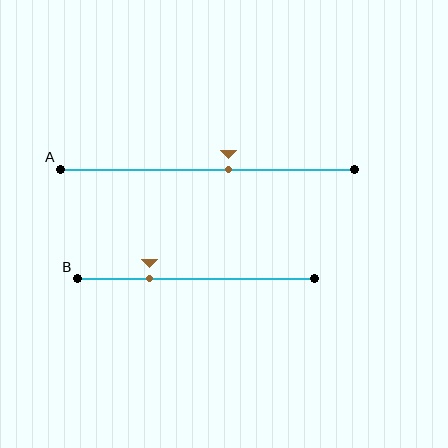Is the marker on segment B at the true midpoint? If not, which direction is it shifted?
No, the marker on segment B is shifted to the left by about 19% of the segment length.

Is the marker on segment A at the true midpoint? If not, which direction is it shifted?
No, the marker on segment A is shifted to the right by about 7% of the segment length.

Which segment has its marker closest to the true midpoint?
Segment A has its marker closest to the true midpoint.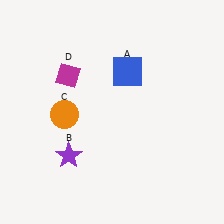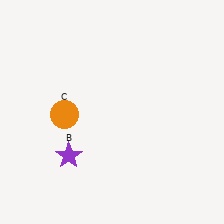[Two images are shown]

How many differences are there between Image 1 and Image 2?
There are 2 differences between the two images.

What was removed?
The magenta diamond (D), the blue square (A) were removed in Image 2.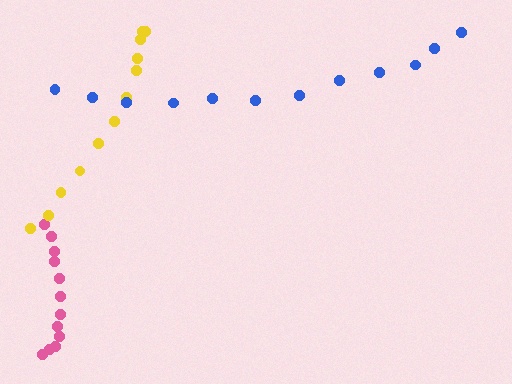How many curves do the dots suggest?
There are 3 distinct paths.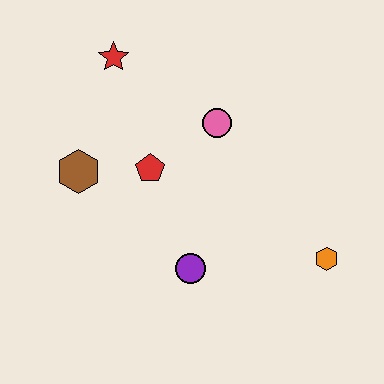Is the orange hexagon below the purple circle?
No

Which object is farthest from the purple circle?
The red star is farthest from the purple circle.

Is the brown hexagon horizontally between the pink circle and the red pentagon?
No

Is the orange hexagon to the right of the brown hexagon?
Yes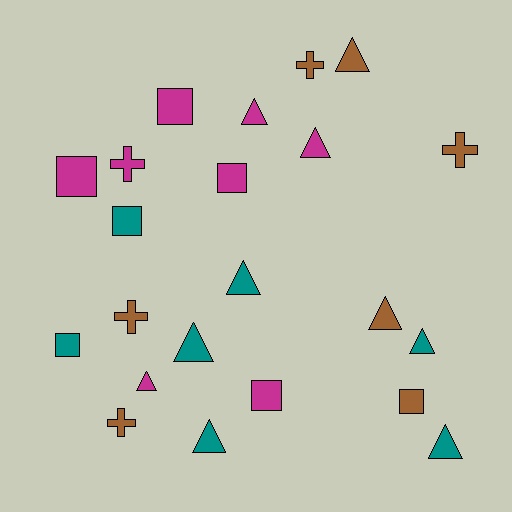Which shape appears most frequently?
Triangle, with 10 objects.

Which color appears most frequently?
Magenta, with 8 objects.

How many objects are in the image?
There are 22 objects.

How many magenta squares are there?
There are 4 magenta squares.